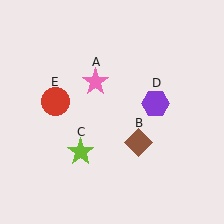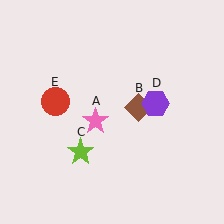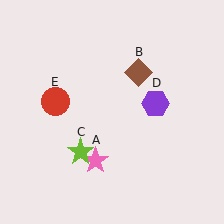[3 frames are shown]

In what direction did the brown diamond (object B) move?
The brown diamond (object B) moved up.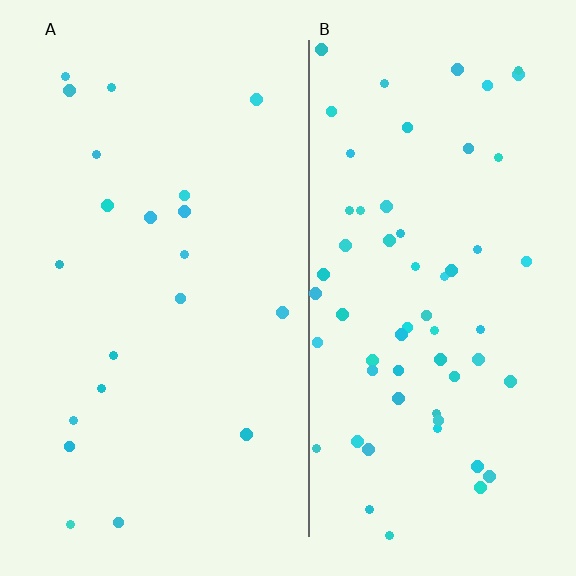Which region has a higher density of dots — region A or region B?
B (the right).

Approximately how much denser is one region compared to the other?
Approximately 3.0× — region B over region A.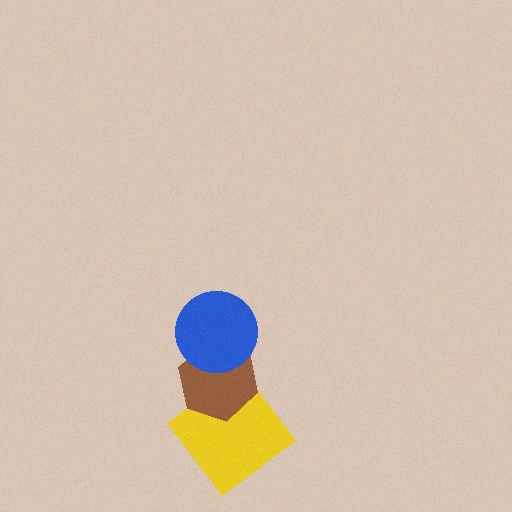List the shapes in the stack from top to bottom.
From top to bottom: the blue circle, the brown hexagon, the yellow diamond.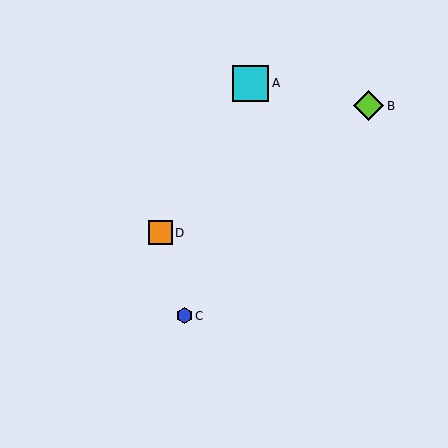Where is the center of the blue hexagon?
The center of the blue hexagon is at (184, 316).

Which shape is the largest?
The cyan square (labeled A) is the largest.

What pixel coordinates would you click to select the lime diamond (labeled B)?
Click at (369, 106) to select the lime diamond B.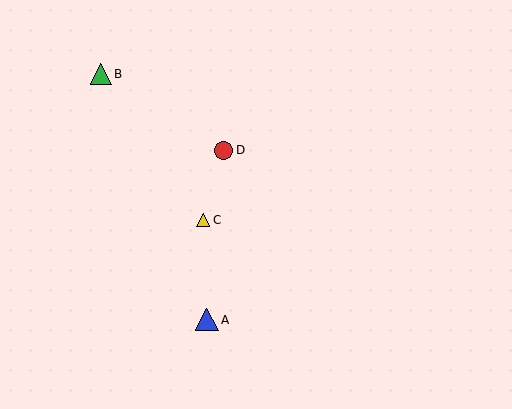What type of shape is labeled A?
Shape A is a blue triangle.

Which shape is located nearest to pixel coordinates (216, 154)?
The red circle (labeled D) at (224, 150) is nearest to that location.